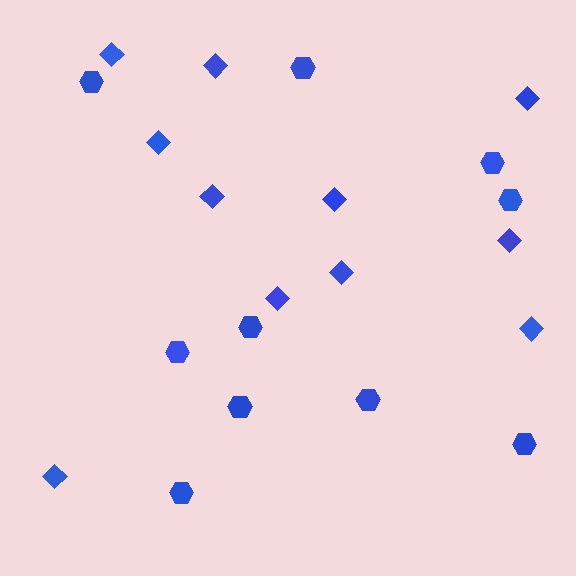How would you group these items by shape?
There are 2 groups: one group of diamonds (11) and one group of hexagons (10).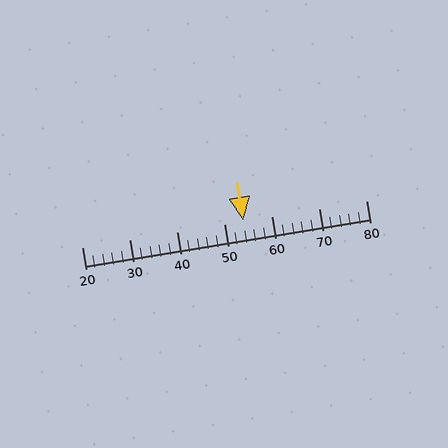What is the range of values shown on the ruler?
The ruler shows values from 20 to 80.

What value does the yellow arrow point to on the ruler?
The yellow arrow points to approximately 54.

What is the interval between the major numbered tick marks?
The major tick marks are spaced 10 units apart.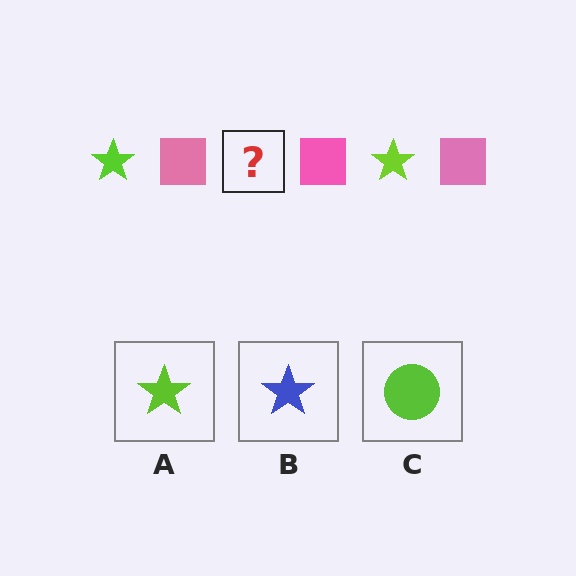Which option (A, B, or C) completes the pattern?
A.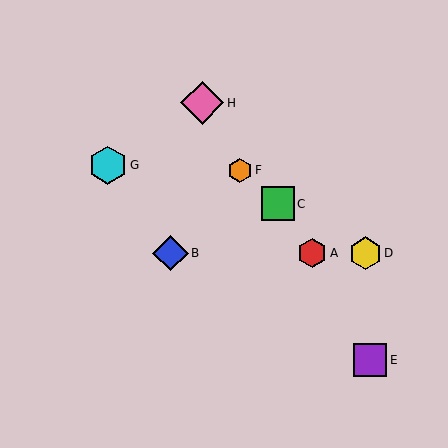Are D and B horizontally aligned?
Yes, both are at y≈253.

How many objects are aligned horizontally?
3 objects (A, B, D) are aligned horizontally.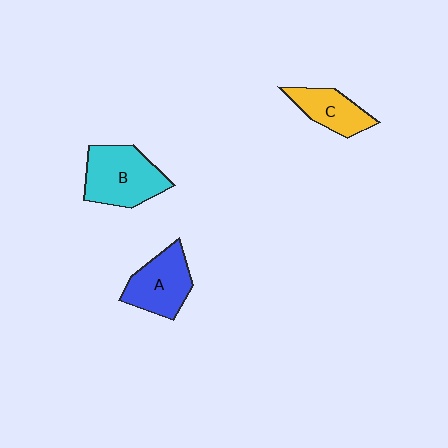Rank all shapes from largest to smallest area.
From largest to smallest: B (cyan), A (blue), C (yellow).